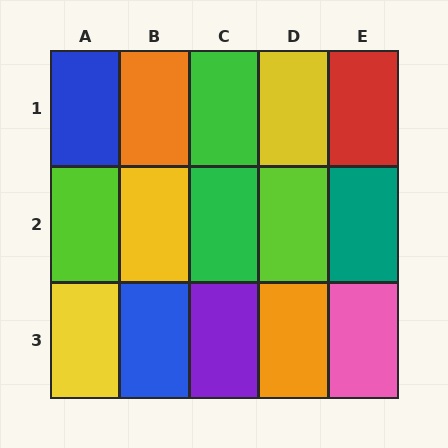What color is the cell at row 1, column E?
Red.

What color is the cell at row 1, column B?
Orange.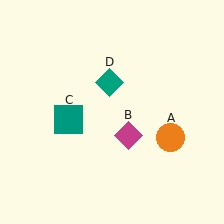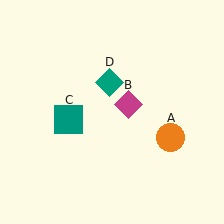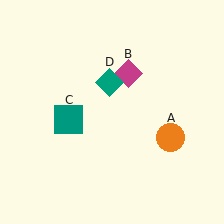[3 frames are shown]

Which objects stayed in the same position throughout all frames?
Orange circle (object A) and teal square (object C) and teal diamond (object D) remained stationary.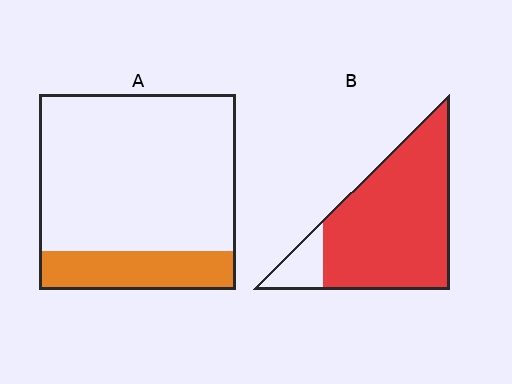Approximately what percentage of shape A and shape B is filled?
A is approximately 20% and B is approximately 85%.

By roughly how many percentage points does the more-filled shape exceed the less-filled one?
By roughly 65 percentage points (B over A).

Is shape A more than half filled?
No.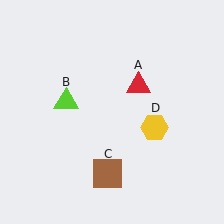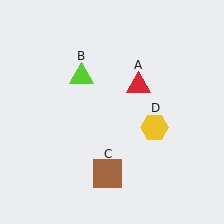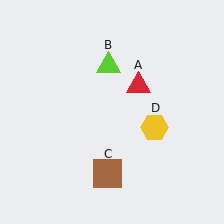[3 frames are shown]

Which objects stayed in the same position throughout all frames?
Red triangle (object A) and brown square (object C) and yellow hexagon (object D) remained stationary.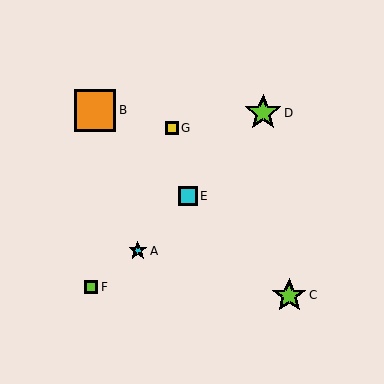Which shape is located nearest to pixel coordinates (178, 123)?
The yellow square (labeled G) at (172, 128) is nearest to that location.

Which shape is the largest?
The orange square (labeled B) is the largest.